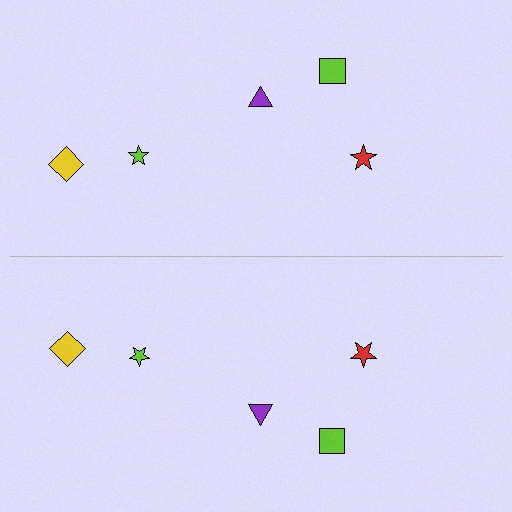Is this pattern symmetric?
Yes, this pattern has bilateral (reflection) symmetry.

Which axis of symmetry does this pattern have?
The pattern has a horizontal axis of symmetry running through the center of the image.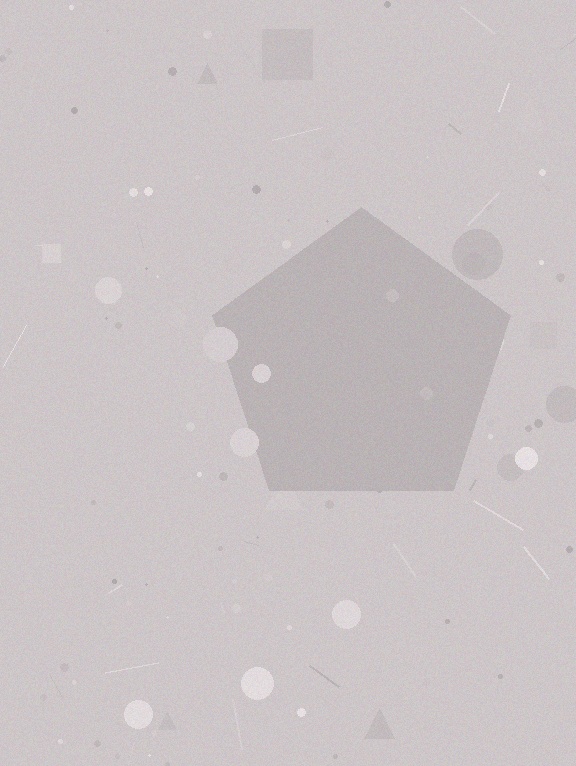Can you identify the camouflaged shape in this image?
The camouflaged shape is a pentagon.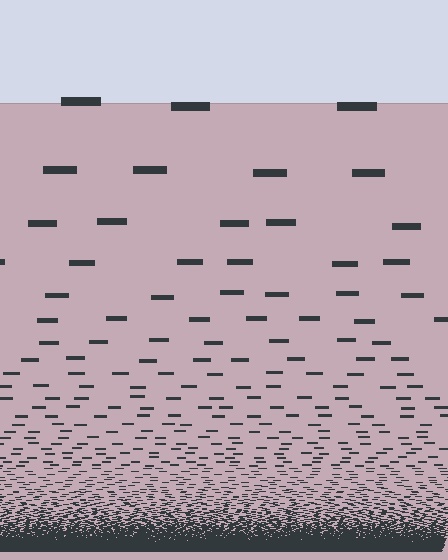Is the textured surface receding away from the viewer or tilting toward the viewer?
The surface appears to tilt toward the viewer. Texture elements get larger and sparser toward the top.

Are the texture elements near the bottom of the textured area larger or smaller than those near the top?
Smaller. The gradient is inverted — elements near the bottom are smaller and denser.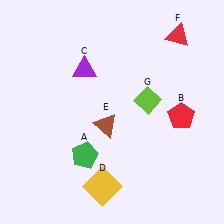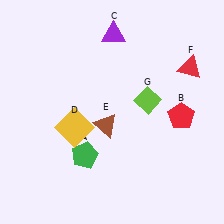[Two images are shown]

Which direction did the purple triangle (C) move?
The purple triangle (C) moved up.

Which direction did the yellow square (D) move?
The yellow square (D) moved up.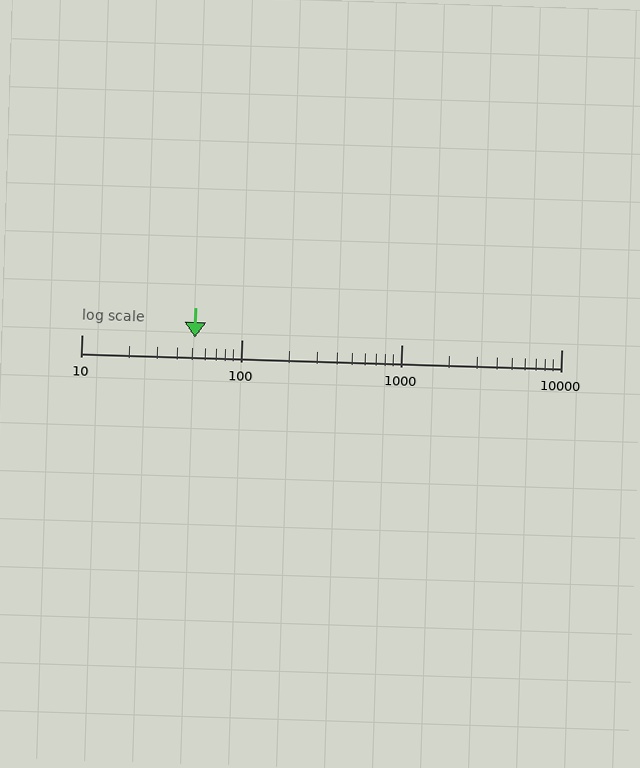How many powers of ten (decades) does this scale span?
The scale spans 3 decades, from 10 to 10000.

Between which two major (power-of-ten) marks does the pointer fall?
The pointer is between 10 and 100.